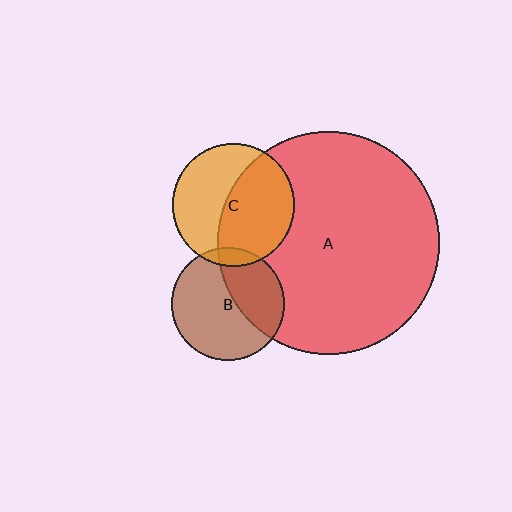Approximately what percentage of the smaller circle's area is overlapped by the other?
Approximately 10%.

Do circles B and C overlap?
Yes.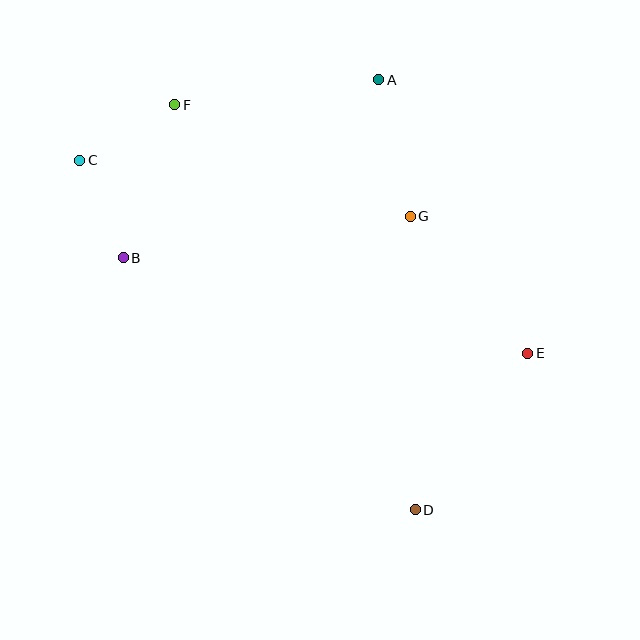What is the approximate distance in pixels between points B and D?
The distance between B and D is approximately 386 pixels.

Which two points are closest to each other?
Points B and C are closest to each other.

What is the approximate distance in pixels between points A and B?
The distance between A and B is approximately 312 pixels.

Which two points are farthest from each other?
Points C and E are farthest from each other.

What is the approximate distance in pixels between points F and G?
The distance between F and G is approximately 261 pixels.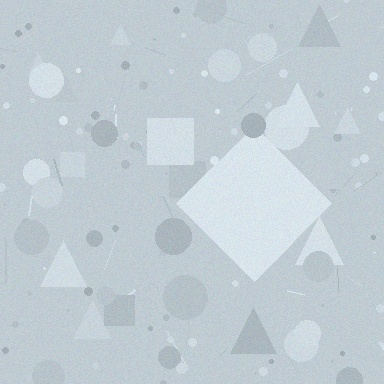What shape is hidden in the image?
A diamond is hidden in the image.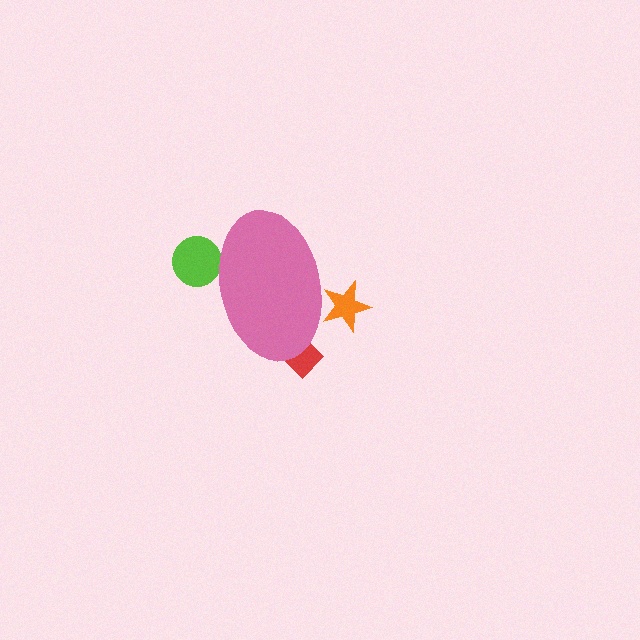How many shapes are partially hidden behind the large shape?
3 shapes are partially hidden.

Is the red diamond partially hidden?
Yes, the red diamond is partially hidden behind the pink ellipse.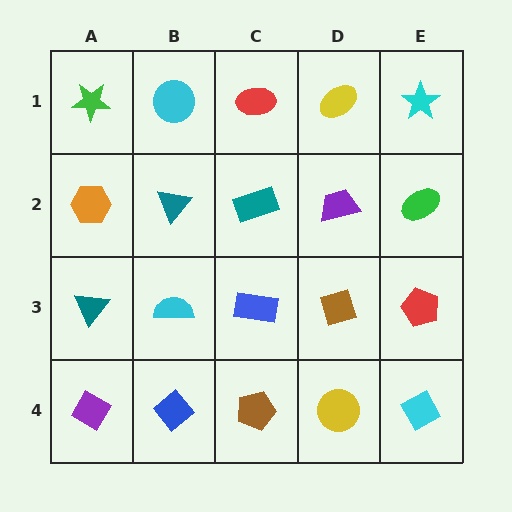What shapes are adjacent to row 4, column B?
A cyan semicircle (row 3, column B), a purple diamond (row 4, column A), a brown pentagon (row 4, column C).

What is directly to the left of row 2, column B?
An orange hexagon.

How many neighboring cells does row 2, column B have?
4.